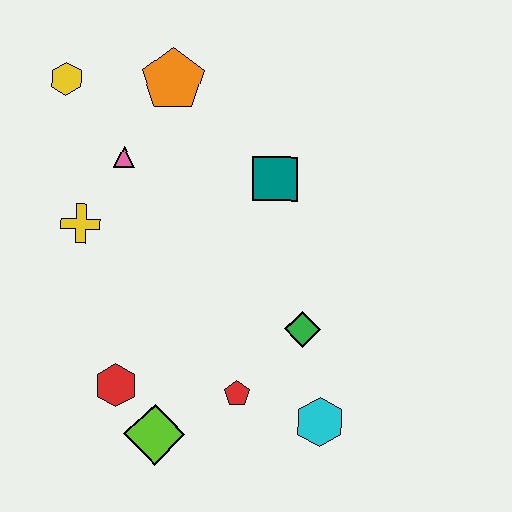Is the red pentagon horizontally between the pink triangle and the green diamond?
Yes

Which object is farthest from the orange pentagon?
The cyan hexagon is farthest from the orange pentagon.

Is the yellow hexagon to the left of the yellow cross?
Yes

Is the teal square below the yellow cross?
No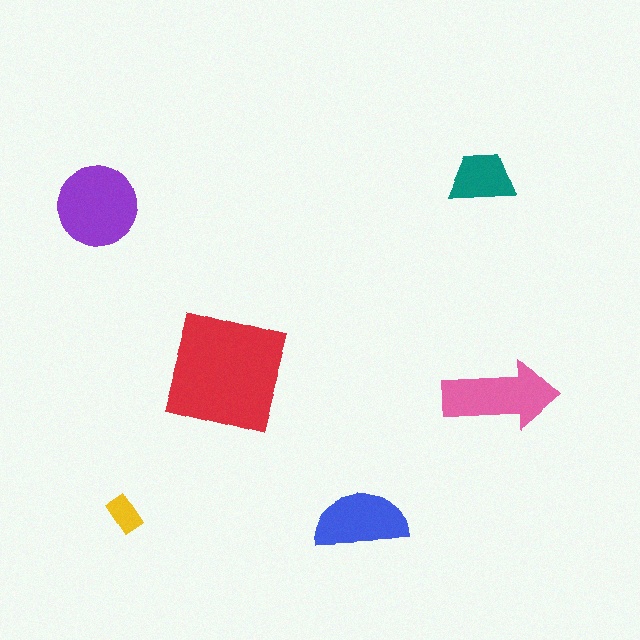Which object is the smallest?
The yellow rectangle.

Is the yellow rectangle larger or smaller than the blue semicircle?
Smaller.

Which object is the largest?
The red square.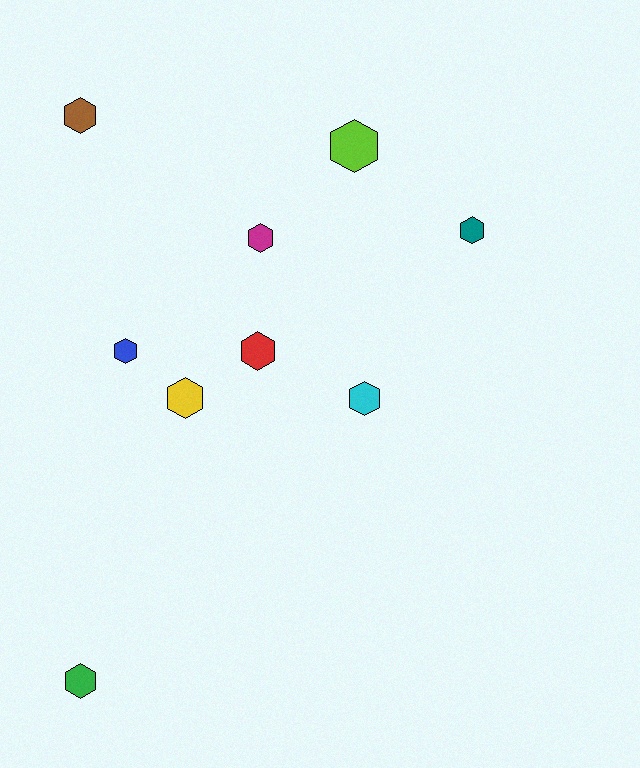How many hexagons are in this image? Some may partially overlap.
There are 9 hexagons.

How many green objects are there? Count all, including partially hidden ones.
There is 1 green object.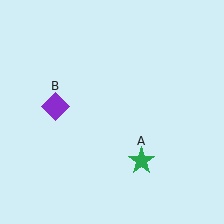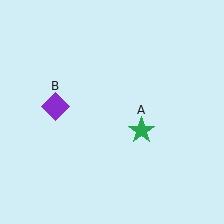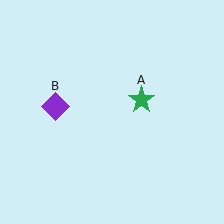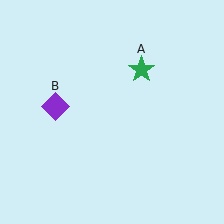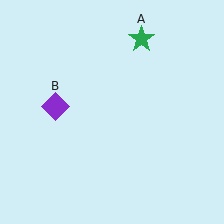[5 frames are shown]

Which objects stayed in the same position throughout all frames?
Purple diamond (object B) remained stationary.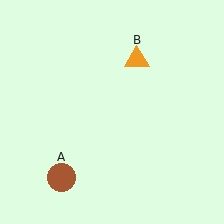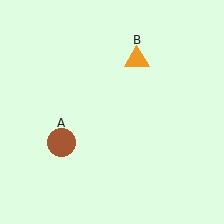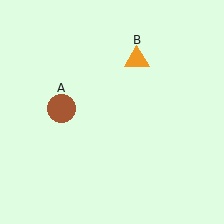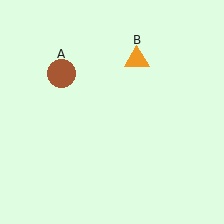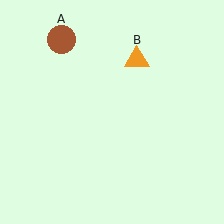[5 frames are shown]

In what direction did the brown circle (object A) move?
The brown circle (object A) moved up.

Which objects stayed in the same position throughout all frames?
Orange triangle (object B) remained stationary.